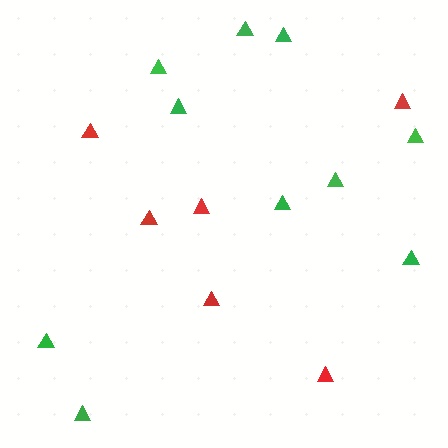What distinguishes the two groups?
There are 2 groups: one group of green triangles (10) and one group of red triangles (6).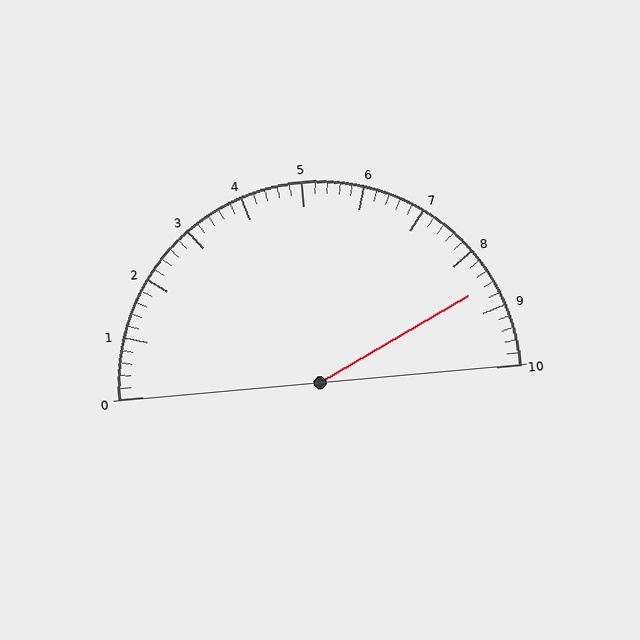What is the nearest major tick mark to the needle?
The nearest major tick mark is 9.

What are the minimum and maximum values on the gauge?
The gauge ranges from 0 to 10.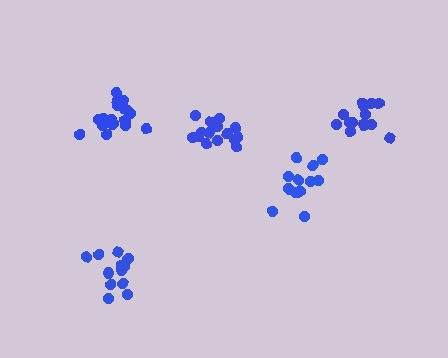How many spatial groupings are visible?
There are 5 spatial groupings.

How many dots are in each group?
Group 1: 14 dots, Group 2: 14 dots, Group 3: 17 dots, Group 4: 14 dots, Group 5: 20 dots (79 total).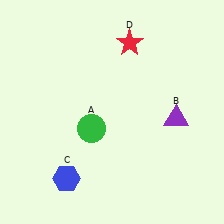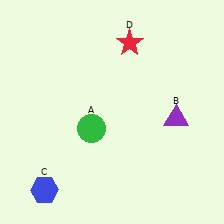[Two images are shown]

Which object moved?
The blue hexagon (C) moved left.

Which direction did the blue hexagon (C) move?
The blue hexagon (C) moved left.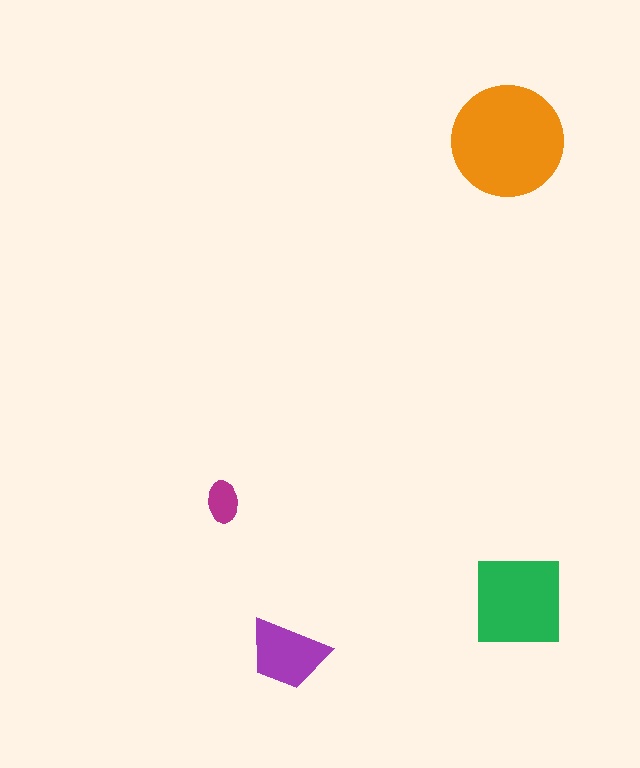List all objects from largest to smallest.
The orange circle, the green square, the purple trapezoid, the magenta ellipse.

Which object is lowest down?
The purple trapezoid is bottommost.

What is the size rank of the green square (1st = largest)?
2nd.